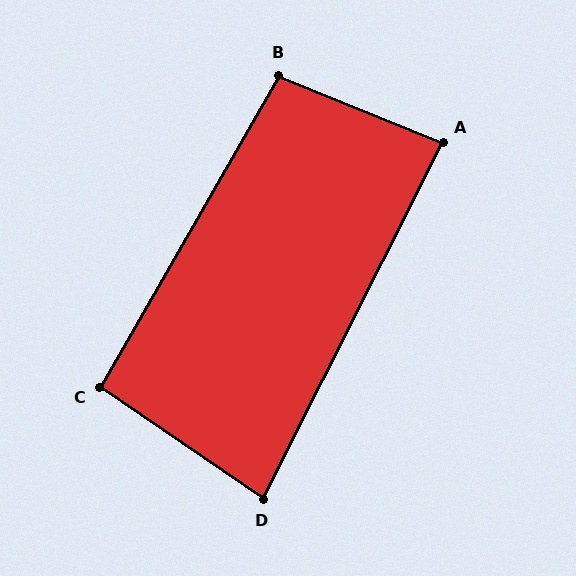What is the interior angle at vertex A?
Approximately 85 degrees (approximately right).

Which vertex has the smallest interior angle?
D, at approximately 82 degrees.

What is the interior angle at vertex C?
Approximately 95 degrees (approximately right).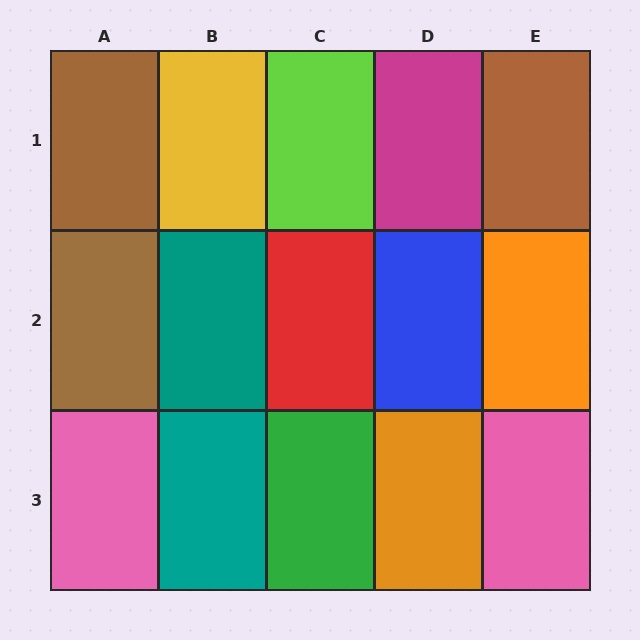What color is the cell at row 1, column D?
Magenta.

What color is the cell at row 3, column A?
Pink.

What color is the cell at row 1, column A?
Brown.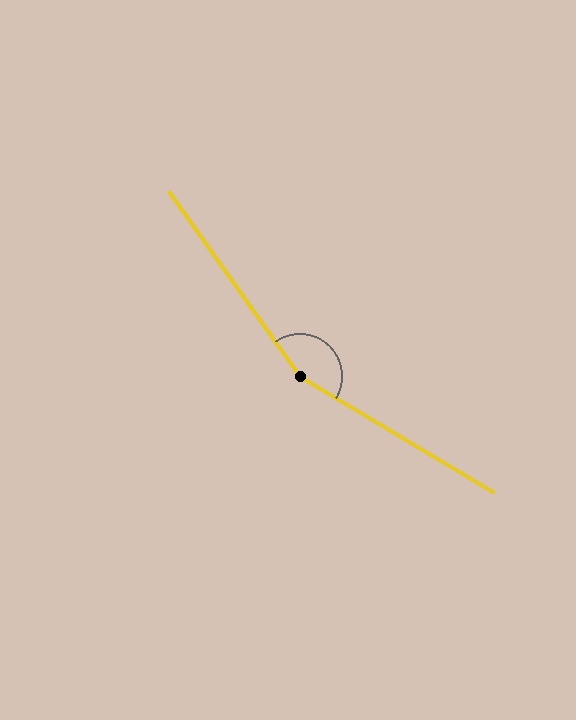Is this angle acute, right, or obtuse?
It is obtuse.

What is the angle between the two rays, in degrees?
Approximately 156 degrees.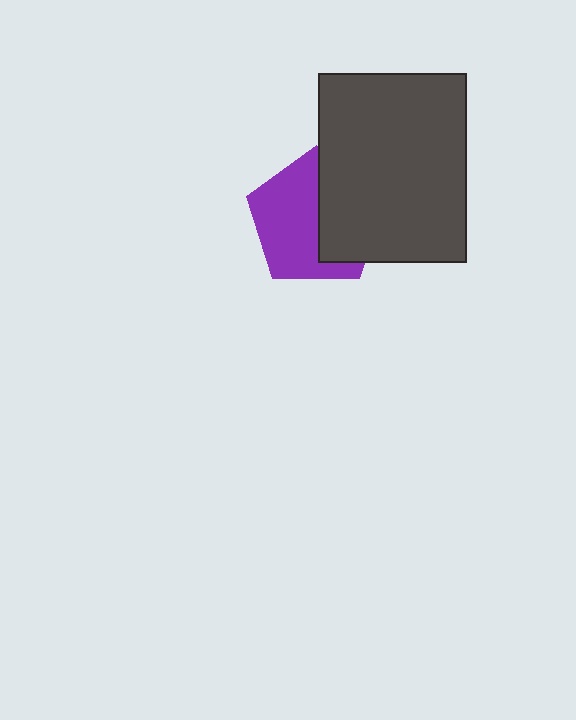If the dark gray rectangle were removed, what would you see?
You would see the complete purple pentagon.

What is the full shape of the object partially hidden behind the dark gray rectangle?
The partially hidden object is a purple pentagon.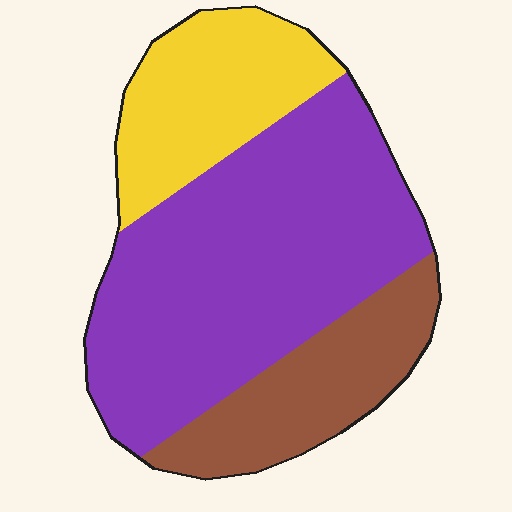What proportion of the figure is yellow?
Yellow covers around 20% of the figure.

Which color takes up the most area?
Purple, at roughly 55%.